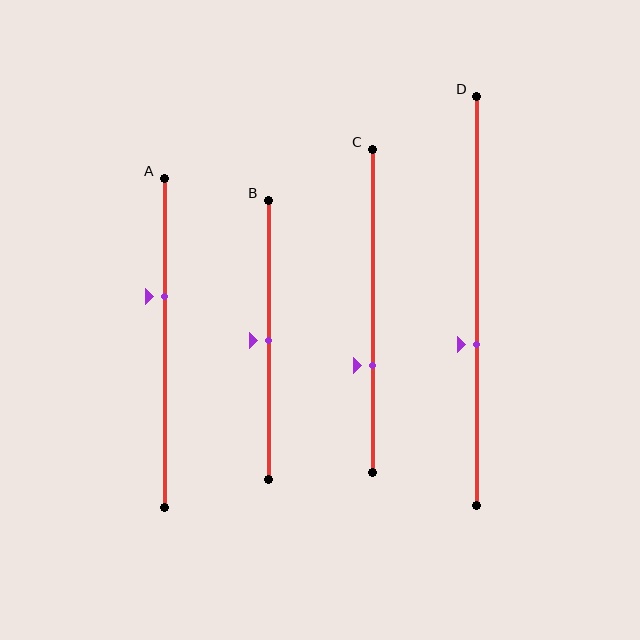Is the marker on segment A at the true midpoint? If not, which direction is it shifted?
No, the marker on segment A is shifted upward by about 14% of the segment length.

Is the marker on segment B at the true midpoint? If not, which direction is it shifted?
Yes, the marker on segment B is at the true midpoint.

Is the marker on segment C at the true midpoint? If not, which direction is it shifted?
No, the marker on segment C is shifted downward by about 17% of the segment length.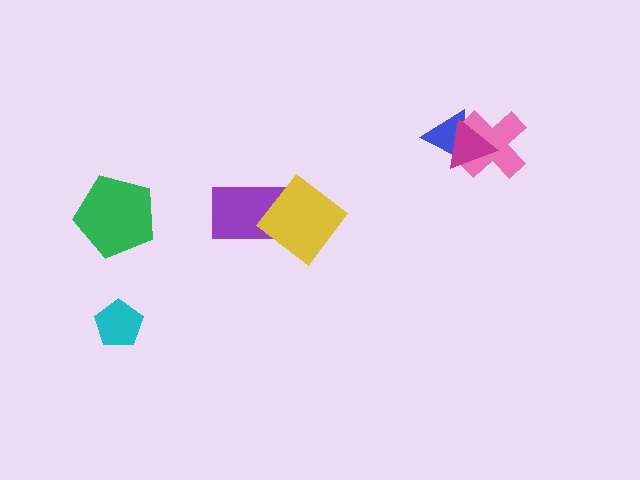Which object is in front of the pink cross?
The magenta triangle is in front of the pink cross.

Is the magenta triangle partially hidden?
No, no other shape covers it.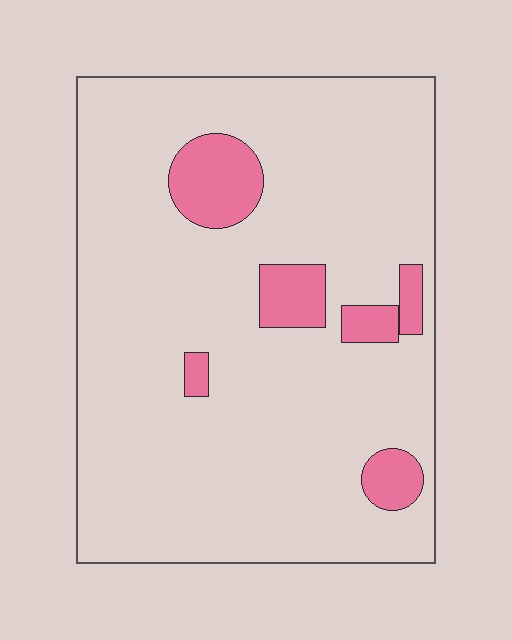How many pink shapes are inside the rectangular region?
6.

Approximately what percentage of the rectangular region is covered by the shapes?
Approximately 10%.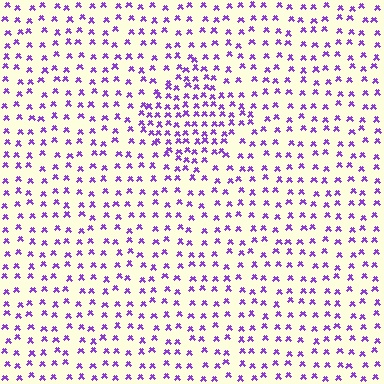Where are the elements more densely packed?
The elements are more densely packed inside the diamond boundary.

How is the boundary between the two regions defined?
The boundary is defined by a change in element density (approximately 1.8x ratio). All elements are the same color, size, and shape.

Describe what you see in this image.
The image contains small purple elements arranged at two different densities. A diamond-shaped region is visible where the elements are more densely packed than the surrounding area.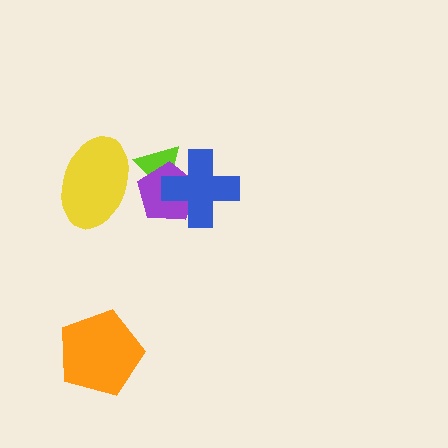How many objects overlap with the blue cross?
2 objects overlap with the blue cross.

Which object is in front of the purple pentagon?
The blue cross is in front of the purple pentagon.